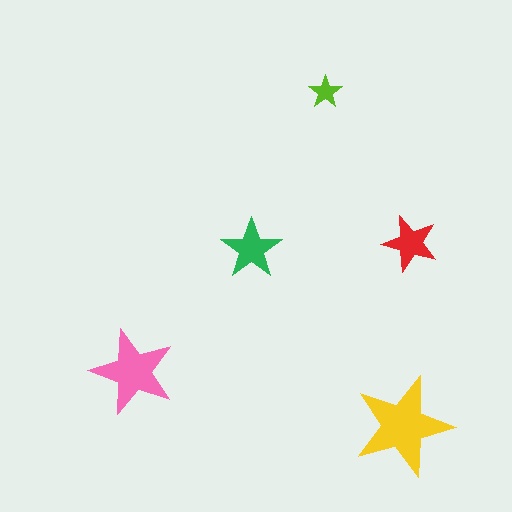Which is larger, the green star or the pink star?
The pink one.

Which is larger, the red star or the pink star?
The pink one.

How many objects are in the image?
There are 5 objects in the image.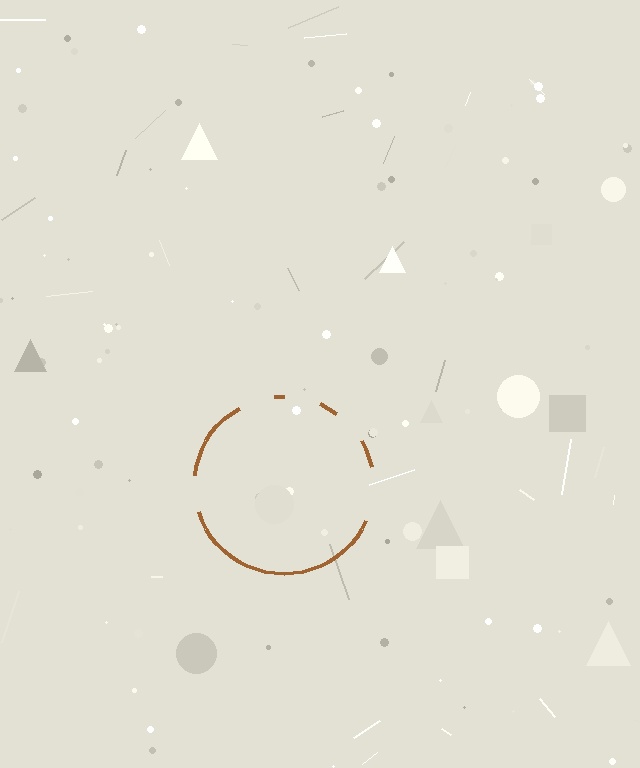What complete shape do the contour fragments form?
The contour fragments form a circle.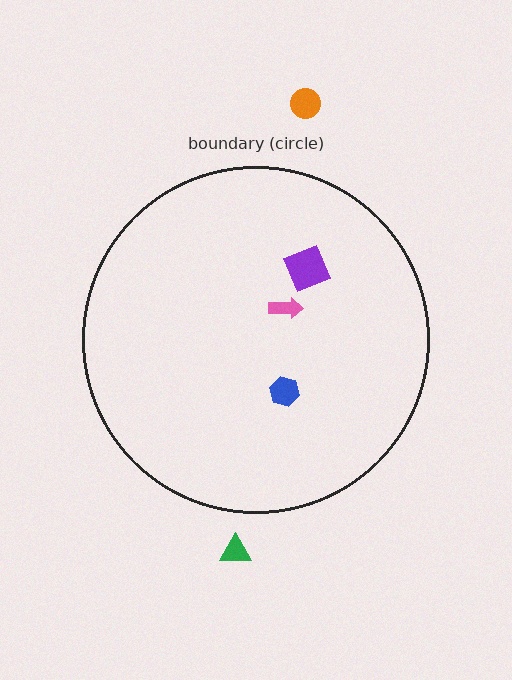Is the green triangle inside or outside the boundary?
Outside.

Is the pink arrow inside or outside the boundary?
Inside.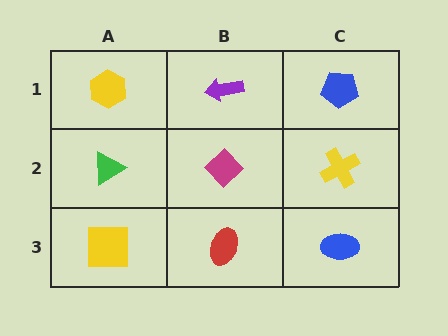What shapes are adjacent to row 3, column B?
A magenta diamond (row 2, column B), a yellow square (row 3, column A), a blue ellipse (row 3, column C).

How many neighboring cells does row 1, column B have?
3.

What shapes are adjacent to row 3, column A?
A green triangle (row 2, column A), a red ellipse (row 3, column B).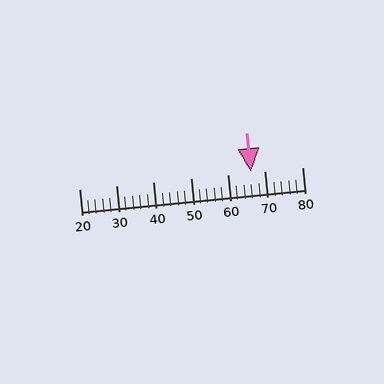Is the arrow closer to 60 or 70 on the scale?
The arrow is closer to 70.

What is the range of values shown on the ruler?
The ruler shows values from 20 to 80.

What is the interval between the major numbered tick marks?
The major tick marks are spaced 10 units apart.